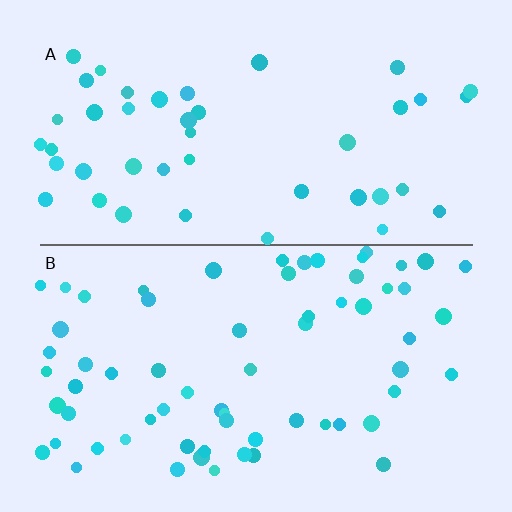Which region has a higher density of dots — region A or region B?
B (the bottom).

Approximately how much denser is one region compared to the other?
Approximately 1.5× — region B over region A.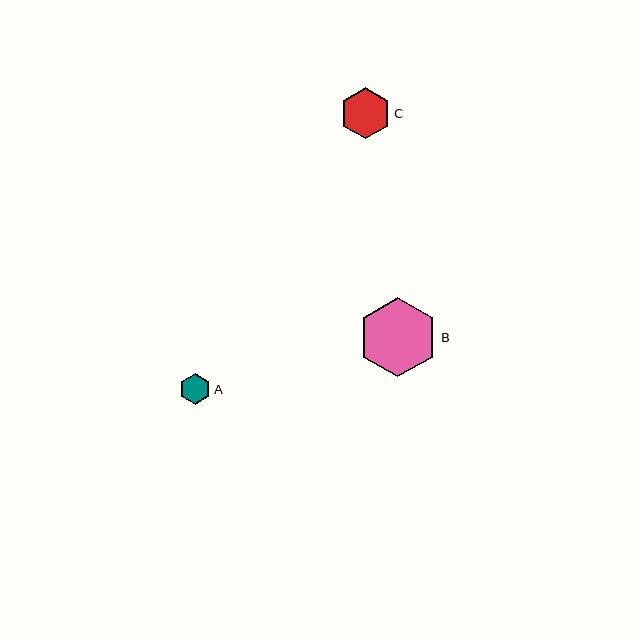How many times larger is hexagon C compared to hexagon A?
Hexagon C is approximately 1.6 times the size of hexagon A.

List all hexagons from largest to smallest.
From largest to smallest: B, C, A.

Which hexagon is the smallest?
Hexagon A is the smallest with a size of approximately 31 pixels.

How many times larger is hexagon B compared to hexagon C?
Hexagon B is approximately 1.6 times the size of hexagon C.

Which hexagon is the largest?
Hexagon B is the largest with a size of approximately 80 pixels.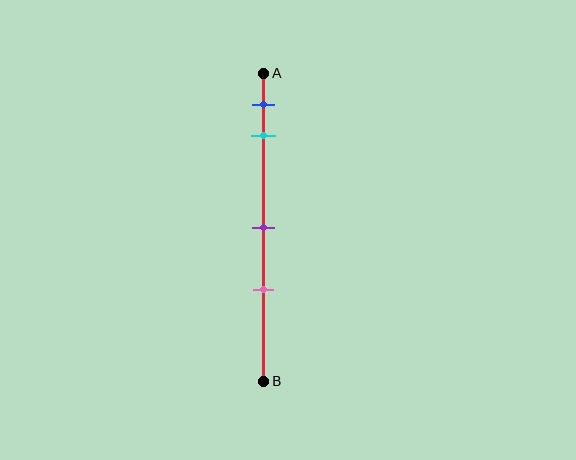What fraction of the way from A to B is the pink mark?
The pink mark is approximately 70% (0.7) of the way from A to B.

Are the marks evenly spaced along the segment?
No, the marks are not evenly spaced.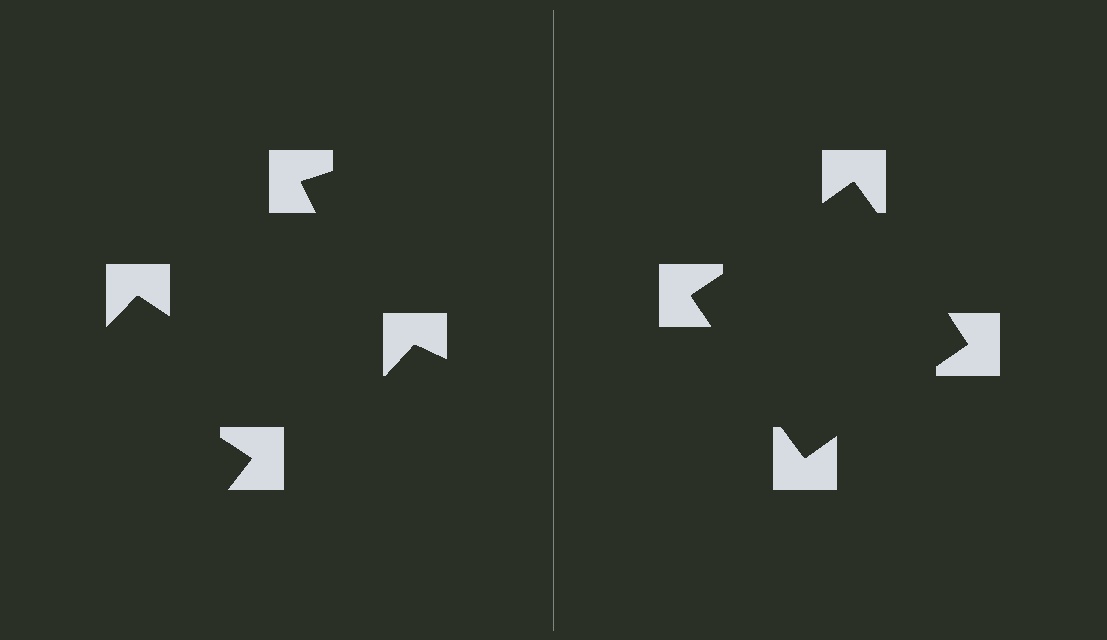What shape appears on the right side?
An illusory square.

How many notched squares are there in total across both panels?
8 — 4 on each side.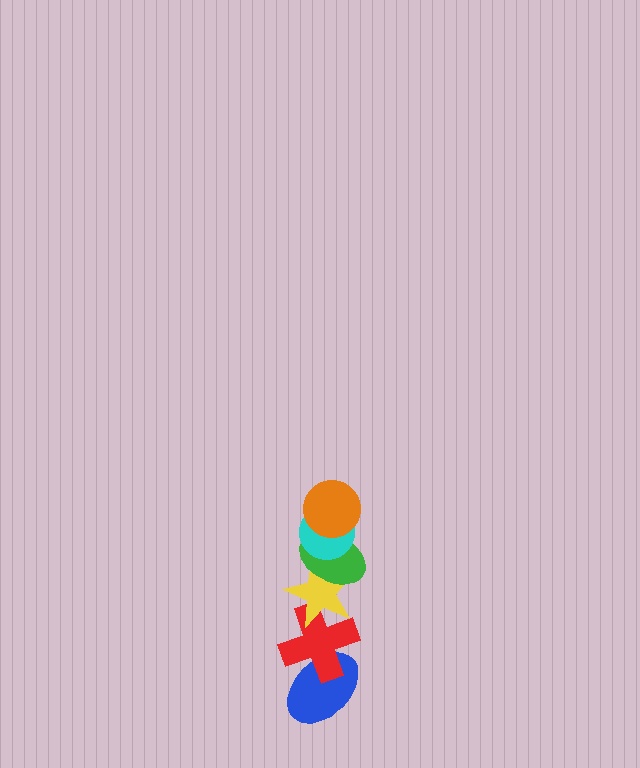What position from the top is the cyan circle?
The cyan circle is 2nd from the top.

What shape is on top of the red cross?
The yellow star is on top of the red cross.